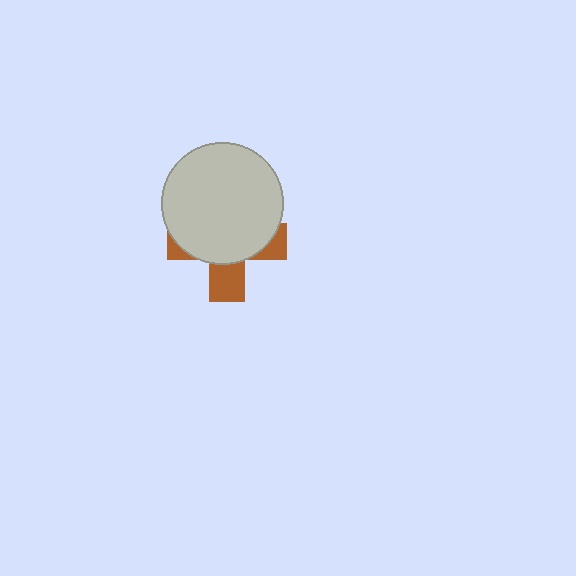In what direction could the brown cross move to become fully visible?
The brown cross could move down. That would shift it out from behind the light gray circle entirely.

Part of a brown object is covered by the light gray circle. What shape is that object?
It is a cross.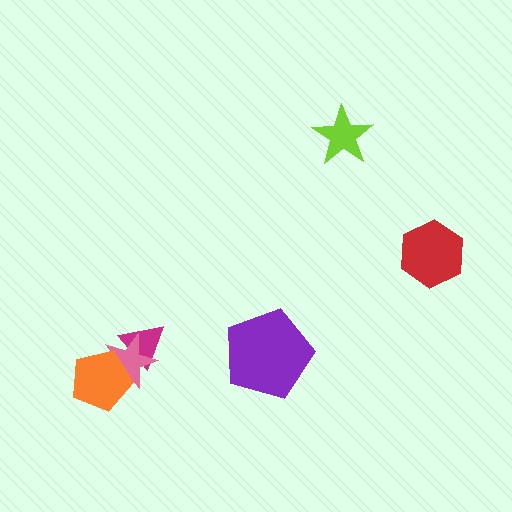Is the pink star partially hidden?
Yes, it is partially covered by another shape.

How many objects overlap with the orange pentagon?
1 object overlaps with the orange pentagon.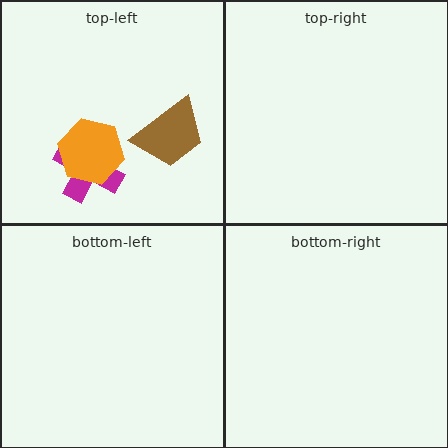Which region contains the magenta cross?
The top-left region.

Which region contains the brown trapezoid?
The top-left region.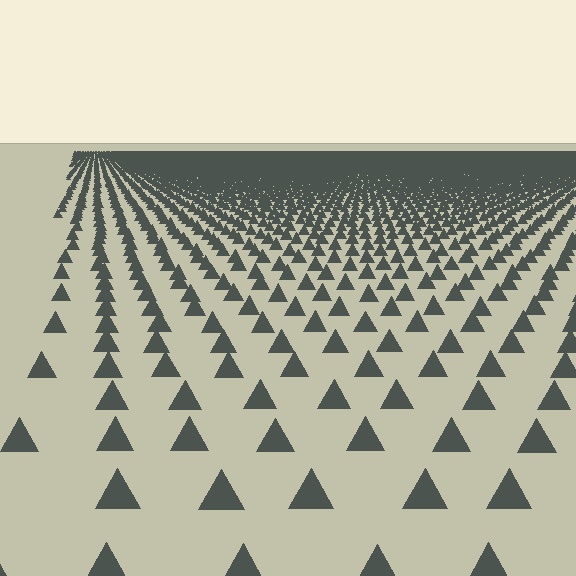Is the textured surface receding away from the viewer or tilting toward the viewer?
The surface is receding away from the viewer. Texture elements get smaller and denser toward the top.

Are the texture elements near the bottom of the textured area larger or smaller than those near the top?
Larger. Near the bottom, elements are closer to the viewer and appear at a bigger on-screen size.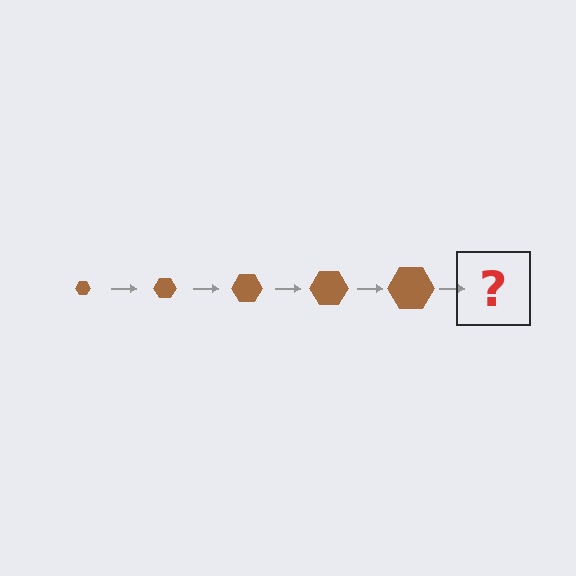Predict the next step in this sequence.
The next step is a brown hexagon, larger than the previous one.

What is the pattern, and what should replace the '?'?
The pattern is that the hexagon gets progressively larger each step. The '?' should be a brown hexagon, larger than the previous one.